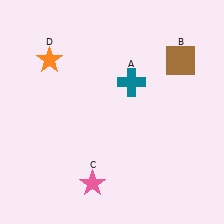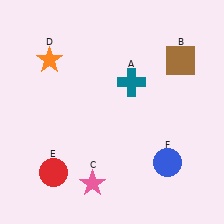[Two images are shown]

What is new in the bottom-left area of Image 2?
A red circle (E) was added in the bottom-left area of Image 2.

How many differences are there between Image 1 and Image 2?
There are 2 differences between the two images.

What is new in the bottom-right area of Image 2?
A blue circle (F) was added in the bottom-right area of Image 2.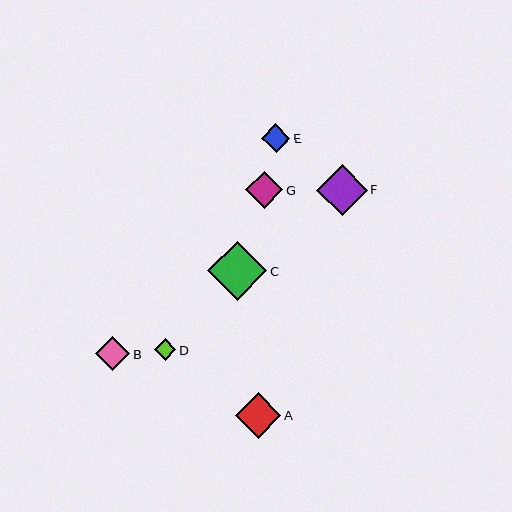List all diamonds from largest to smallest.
From largest to smallest: C, F, A, G, B, E, D.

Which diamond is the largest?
Diamond C is the largest with a size of approximately 59 pixels.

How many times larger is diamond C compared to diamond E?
Diamond C is approximately 2.0 times the size of diamond E.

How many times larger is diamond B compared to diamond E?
Diamond B is approximately 1.2 times the size of diamond E.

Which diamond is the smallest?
Diamond D is the smallest with a size of approximately 21 pixels.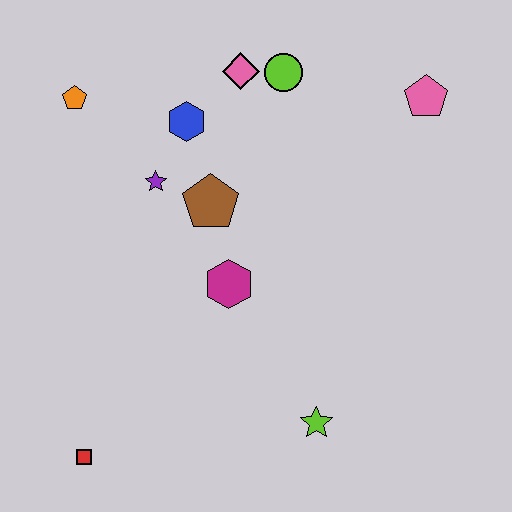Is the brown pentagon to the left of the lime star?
Yes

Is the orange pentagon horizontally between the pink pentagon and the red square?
No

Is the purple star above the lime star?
Yes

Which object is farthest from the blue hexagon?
The red square is farthest from the blue hexagon.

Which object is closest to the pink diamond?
The lime circle is closest to the pink diamond.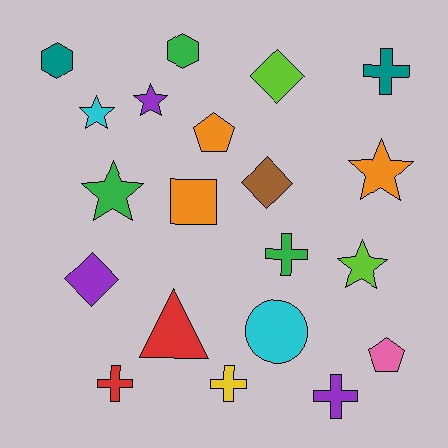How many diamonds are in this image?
There are 3 diamonds.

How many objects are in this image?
There are 20 objects.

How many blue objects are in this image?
There are no blue objects.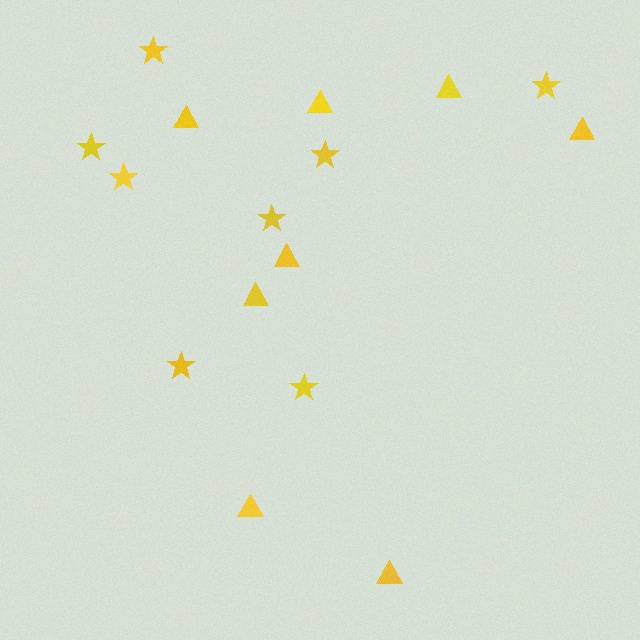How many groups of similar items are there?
There are 2 groups: one group of stars (8) and one group of triangles (8).